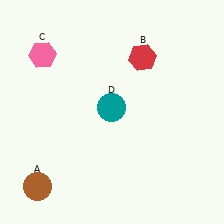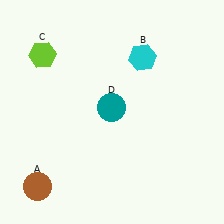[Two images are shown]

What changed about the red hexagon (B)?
In Image 1, B is red. In Image 2, it changed to cyan.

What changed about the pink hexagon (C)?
In Image 1, C is pink. In Image 2, it changed to lime.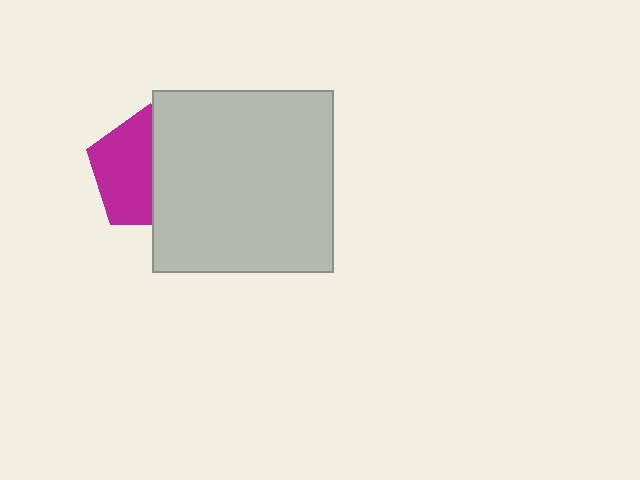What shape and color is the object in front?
The object in front is a light gray square.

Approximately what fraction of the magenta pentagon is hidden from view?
Roughly 48% of the magenta pentagon is hidden behind the light gray square.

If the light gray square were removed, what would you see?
You would see the complete magenta pentagon.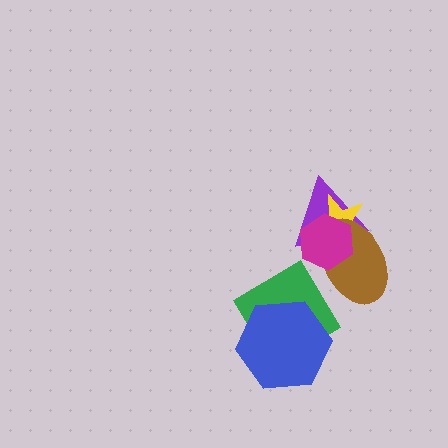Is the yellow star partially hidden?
Yes, it is partially covered by another shape.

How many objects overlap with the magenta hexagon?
3 objects overlap with the magenta hexagon.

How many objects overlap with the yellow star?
3 objects overlap with the yellow star.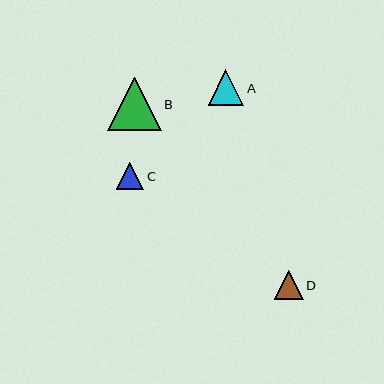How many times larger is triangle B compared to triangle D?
Triangle B is approximately 1.8 times the size of triangle D.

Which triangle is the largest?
Triangle B is the largest with a size of approximately 53 pixels.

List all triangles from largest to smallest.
From largest to smallest: B, A, D, C.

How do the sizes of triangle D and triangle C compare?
Triangle D and triangle C are approximately the same size.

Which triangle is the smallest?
Triangle C is the smallest with a size of approximately 27 pixels.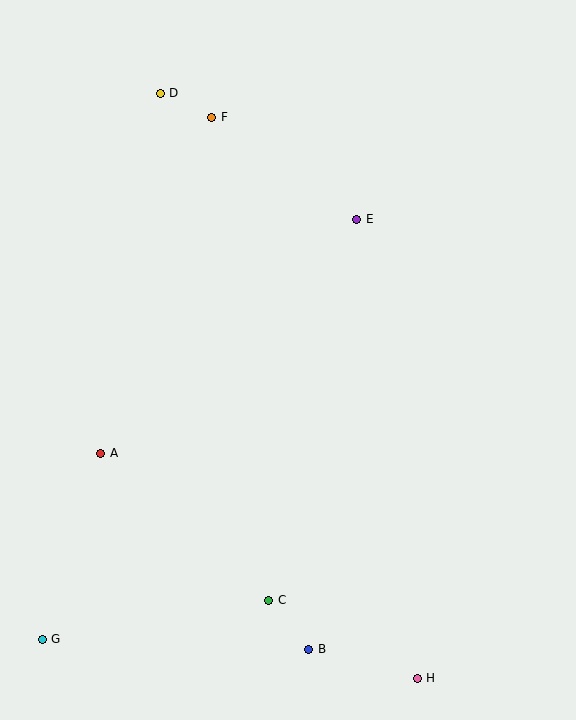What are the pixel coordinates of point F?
Point F is at (212, 117).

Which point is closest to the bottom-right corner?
Point H is closest to the bottom-right corner.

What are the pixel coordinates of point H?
Point H is at (417, 678).